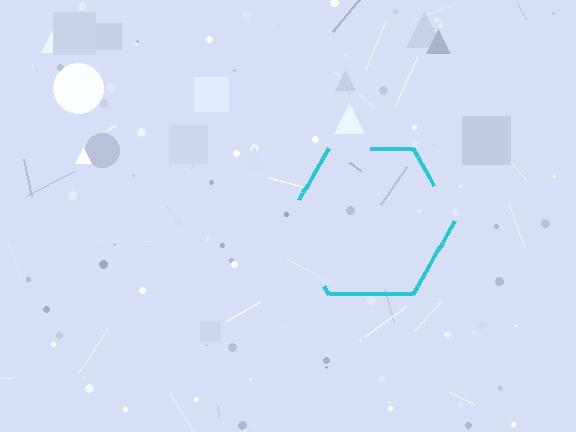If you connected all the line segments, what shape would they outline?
They would outline a hexagon.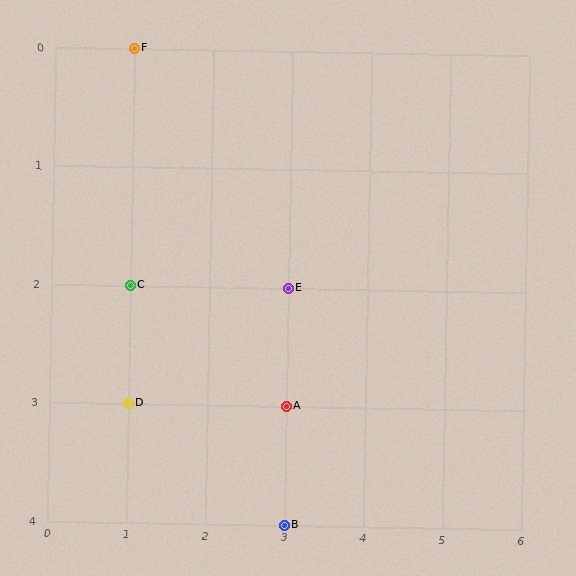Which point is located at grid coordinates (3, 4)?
Point B is at (3, 4).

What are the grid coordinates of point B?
Point B is at grid coordinates (3, 4).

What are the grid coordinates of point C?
Point C is at grid coordinates (1, 2).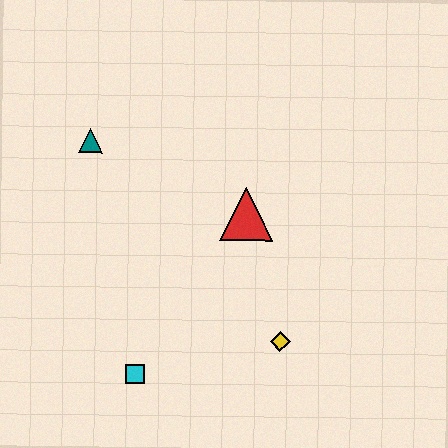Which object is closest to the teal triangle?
The red triangle is closest to the teal triangle.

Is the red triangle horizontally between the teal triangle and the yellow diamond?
Yes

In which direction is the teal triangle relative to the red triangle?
The teal triangle is to the left of the red triangle.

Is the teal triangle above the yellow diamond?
Yes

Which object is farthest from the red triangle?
The cyan square is farthest from the red triangle.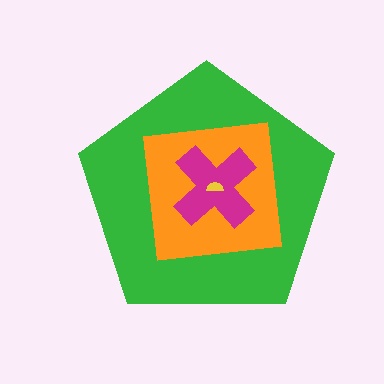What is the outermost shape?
The green pentagon.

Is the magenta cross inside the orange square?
Yes.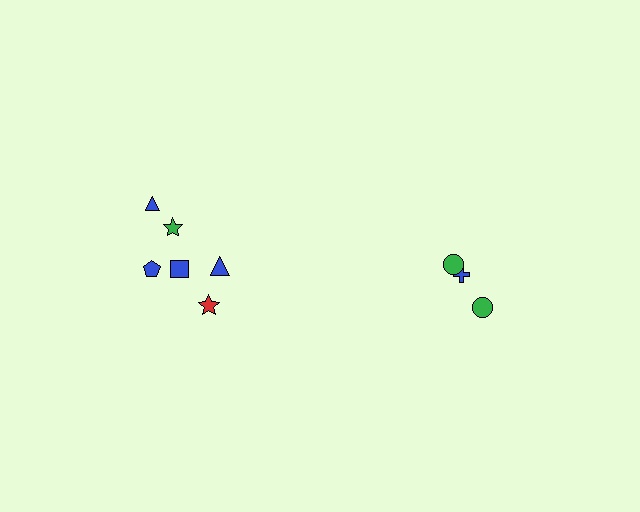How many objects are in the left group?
There are 6 objects.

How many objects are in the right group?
There are 3 objects.